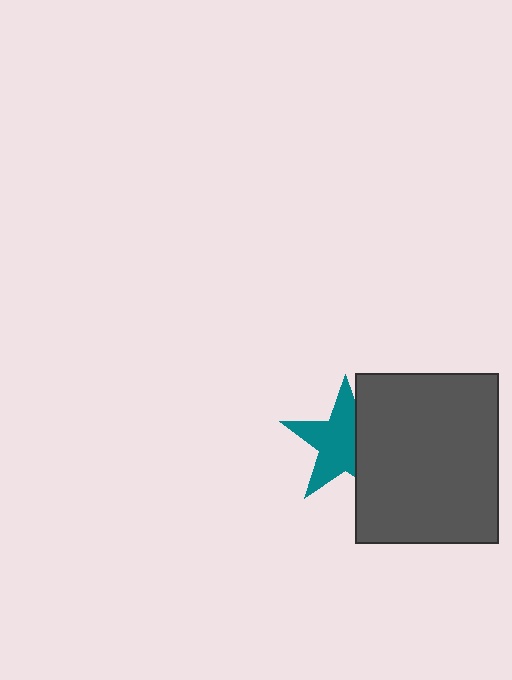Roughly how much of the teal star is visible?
Most of it is visible (roughly 66%).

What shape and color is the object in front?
The object in front is a dark gray rectangle.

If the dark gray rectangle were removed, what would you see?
You would see the complete teal star.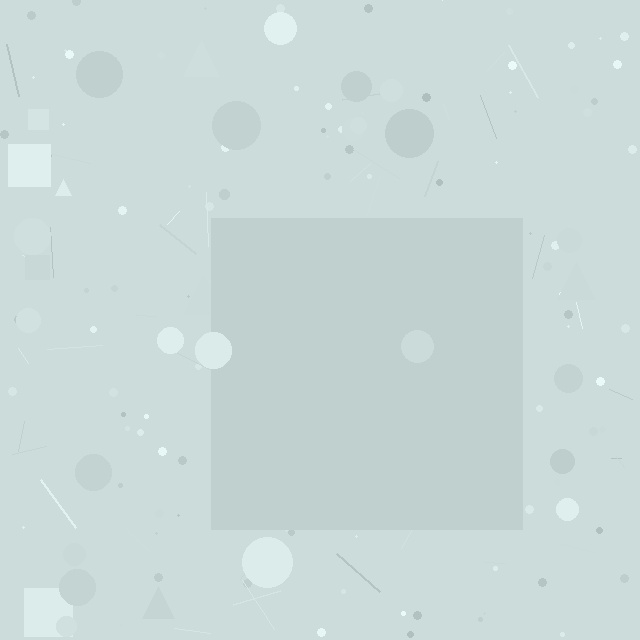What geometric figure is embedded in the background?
A square is embedded in the background.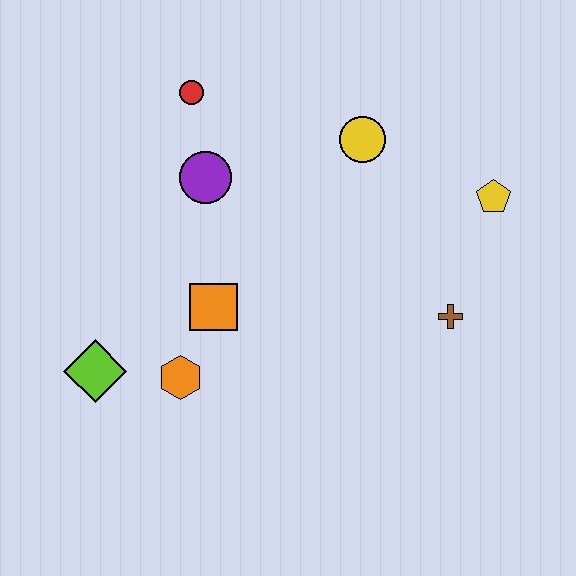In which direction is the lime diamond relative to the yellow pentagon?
The lime diamond is to the left of the yellow pentagon.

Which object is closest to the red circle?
The purple circle is closest to the red circle.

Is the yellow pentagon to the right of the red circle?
Yes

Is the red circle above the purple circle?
Yes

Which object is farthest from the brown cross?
The lime diamond is farthest from the brown cross.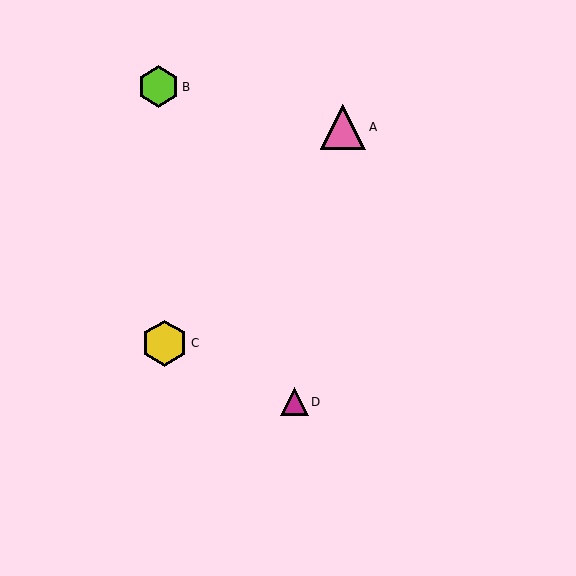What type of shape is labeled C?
Shape C is a yellow hexagon.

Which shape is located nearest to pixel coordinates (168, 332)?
The yellow hexagon (labeled C) at (165, 343) is nearest to that location.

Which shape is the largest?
The yellow hexagon (labeled C) is the largest.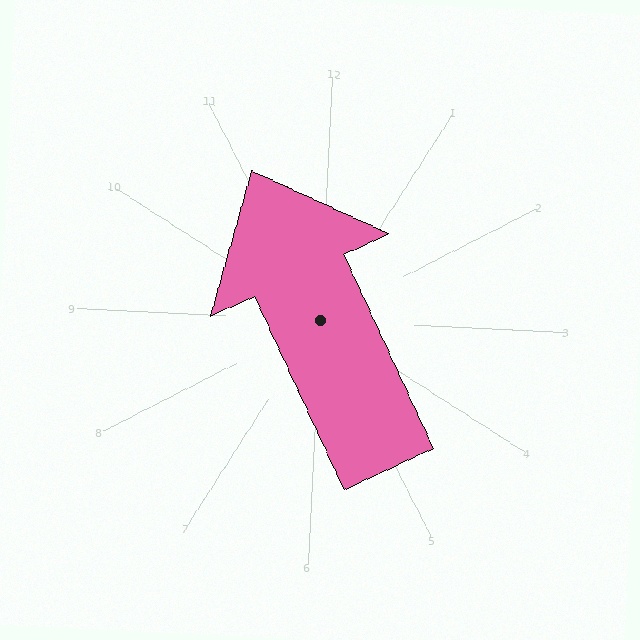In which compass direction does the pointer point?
Northwest.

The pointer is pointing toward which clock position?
Roughly 11 o'clock.